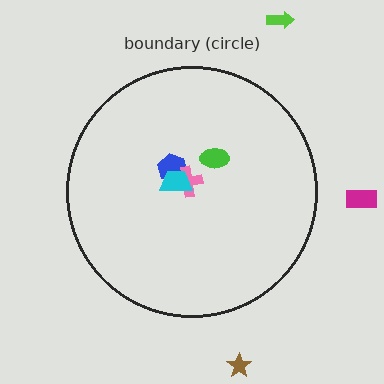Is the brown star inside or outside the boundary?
Outside.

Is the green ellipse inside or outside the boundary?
Inside.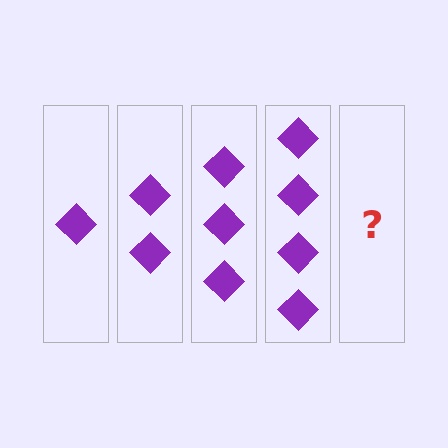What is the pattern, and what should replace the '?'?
The pattern is that each step adds one more diamond. The '?' should be 5 diamonds.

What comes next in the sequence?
The next element should be 5 diamonds.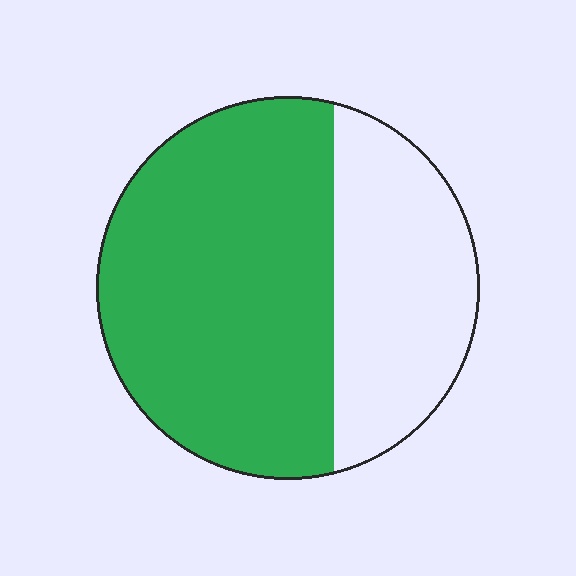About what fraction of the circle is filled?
About two thirds (2/3).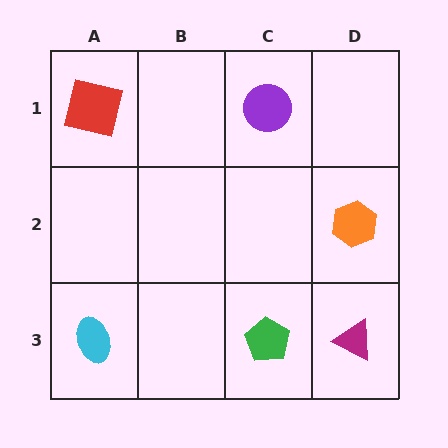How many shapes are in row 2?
1 shape.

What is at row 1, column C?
A purple circle.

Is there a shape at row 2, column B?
No, that cell is empty.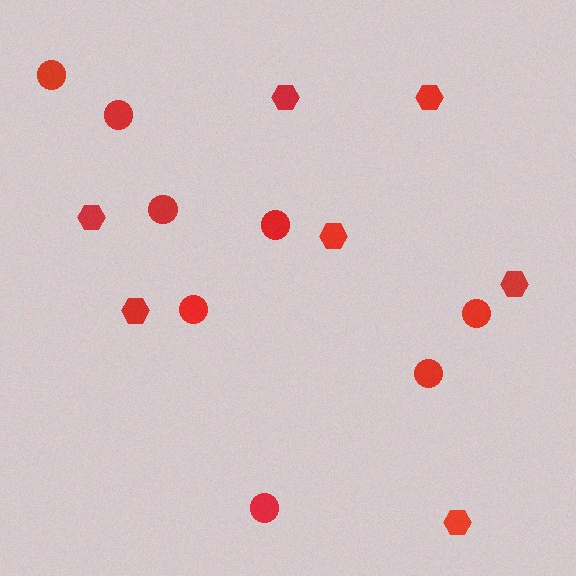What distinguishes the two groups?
There are 2 groups: one group of circles (8) and one group of hexagons (7).